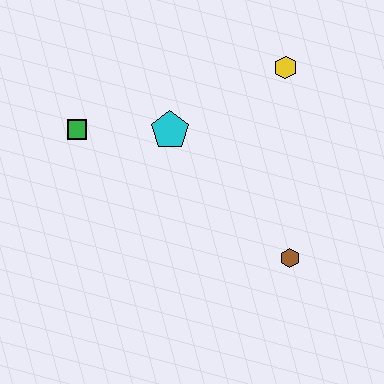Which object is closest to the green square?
The cyan pentagon is closest to the green square.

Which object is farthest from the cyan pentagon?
The brown hexagon is farthest from the cyan pentagon.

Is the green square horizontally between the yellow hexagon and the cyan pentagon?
No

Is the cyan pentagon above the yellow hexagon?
No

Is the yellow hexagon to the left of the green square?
No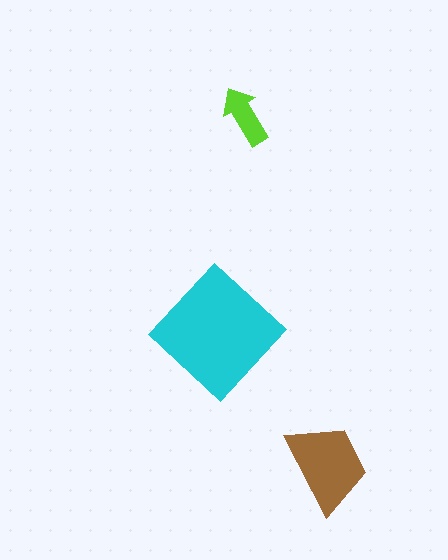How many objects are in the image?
There are 3 objects in the image.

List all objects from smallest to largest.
The lime arrow, the brown trapezoid, the cyan diamond.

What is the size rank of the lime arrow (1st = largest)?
3rd.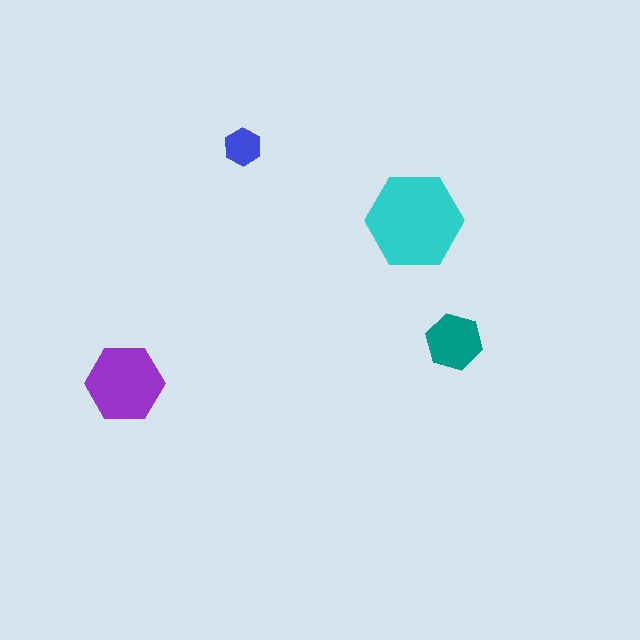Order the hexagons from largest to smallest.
the cyan one, the purple one, the teal one, the blue one.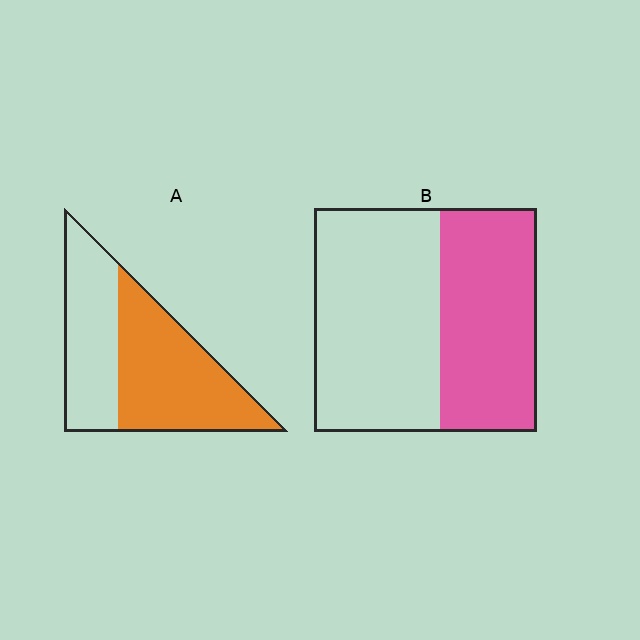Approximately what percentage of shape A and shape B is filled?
A is approximately 60% and B is approximately 45%.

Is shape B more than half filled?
No.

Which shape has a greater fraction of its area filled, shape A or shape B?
Shape A.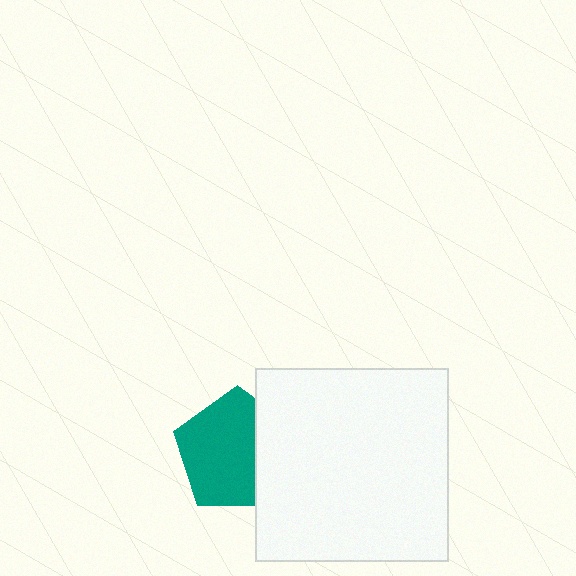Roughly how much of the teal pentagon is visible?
Most of it is visible (roughly 70%).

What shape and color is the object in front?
The object in front is a white square.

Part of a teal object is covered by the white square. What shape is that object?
It is a pentagon.